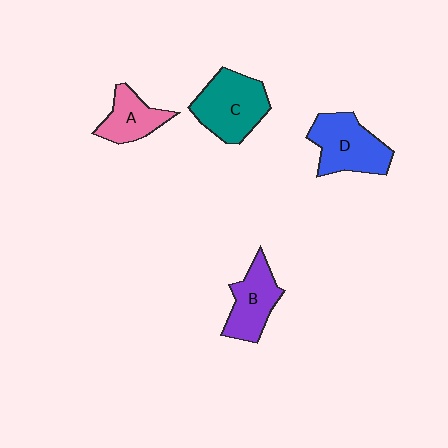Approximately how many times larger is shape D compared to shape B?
Approximately 1.2 times.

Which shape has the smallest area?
Shape A (pink).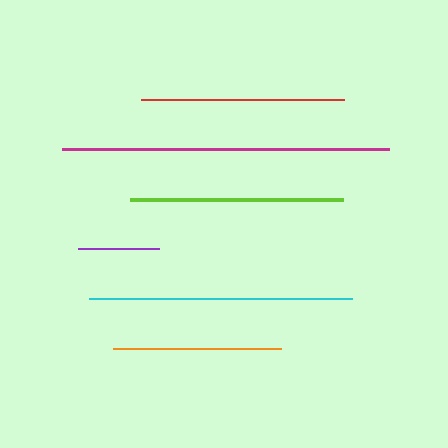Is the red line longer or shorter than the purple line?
The red line is longer than the purple line.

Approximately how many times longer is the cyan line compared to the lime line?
The cyan line is approximately 1.2 times the length of the lime line.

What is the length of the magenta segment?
The magenta segment is approximately 328 pixels long.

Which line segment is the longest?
The magenta line is the longest at approximately 328 pixels.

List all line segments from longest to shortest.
From longest to shortest: magenta, cyan, lime, red, orange, purple.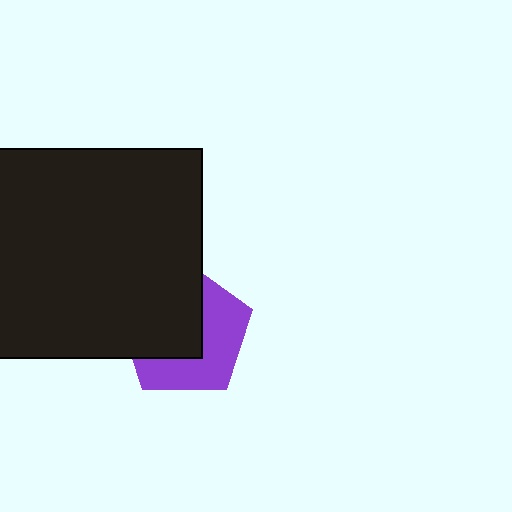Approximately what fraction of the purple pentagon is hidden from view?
Roughly 53% of the purple pentagon is hidden behind the black square.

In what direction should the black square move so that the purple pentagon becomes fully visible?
The black square should move toward the upper-left. That is the shortest direction to clear the overlap and leave the purple pentagon fully visible.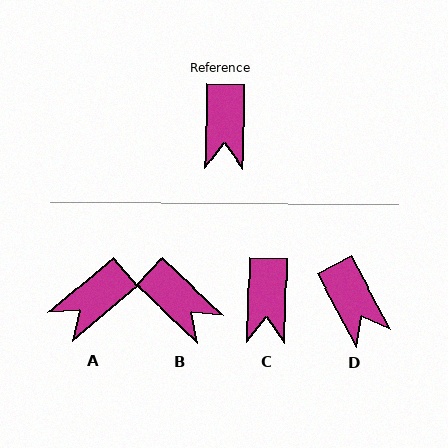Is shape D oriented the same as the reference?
No, it is off by about 29 degrees.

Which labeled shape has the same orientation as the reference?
C.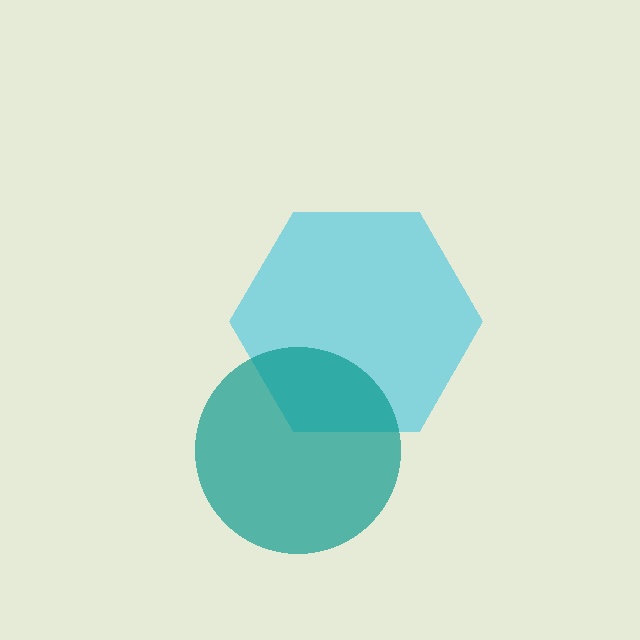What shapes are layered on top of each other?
The layered shapes are: a cyan hexagon, a teal circle.